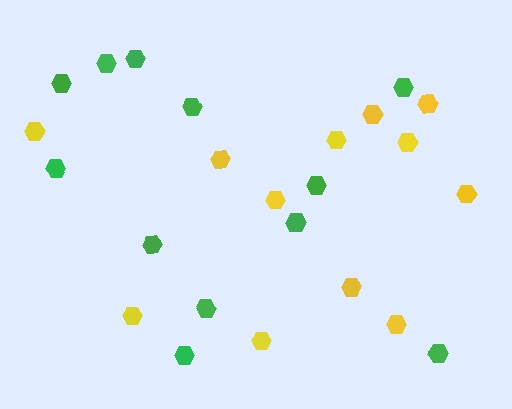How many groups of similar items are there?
There are 2 groups: one group of green hexagons (12) and one group of yellow hexagons (12).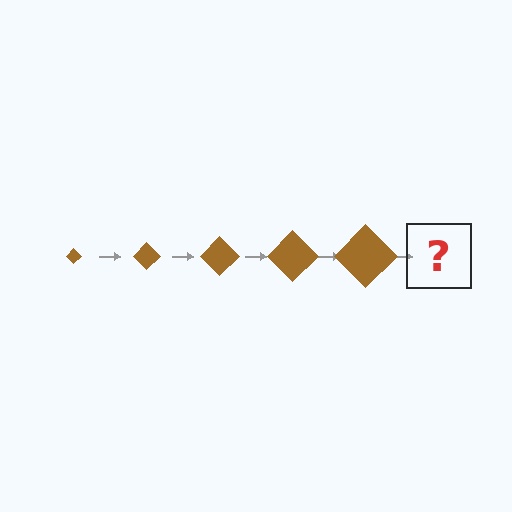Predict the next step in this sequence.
The next step is a brown diamond, larger than the previous one.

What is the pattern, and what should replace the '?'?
The pattern is that the diamond gets progressively larger each step. The '?' should be a brown diamond, larger than the previous one.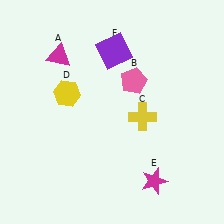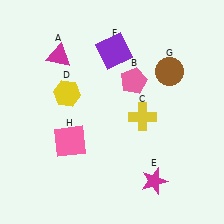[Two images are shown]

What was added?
A brown circle (G), a pink square (H) were added in Image 2.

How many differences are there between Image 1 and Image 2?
There are 2 differences between the two images.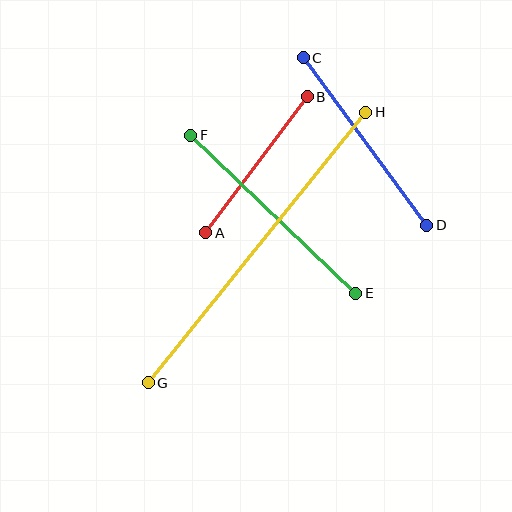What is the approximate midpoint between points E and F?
The midpoint is at approximately (273, 214) pixels.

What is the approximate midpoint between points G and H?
The midpoint is at approximately (257, 247) pixels.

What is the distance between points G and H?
The distance is approximately 347 pixels.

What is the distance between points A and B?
The distance is approximately 169 pixels.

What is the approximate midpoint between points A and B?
The midpoint is at approximately (257, 165) pixels.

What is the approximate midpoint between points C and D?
The midpoint is at approximately (365, 142) pixels.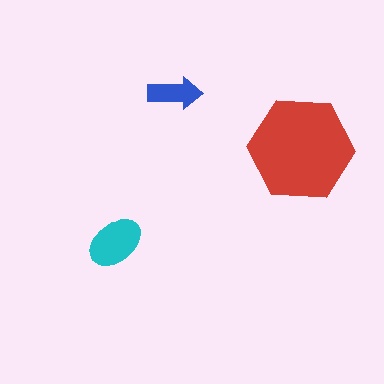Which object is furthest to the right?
The red hexagon is rightmost.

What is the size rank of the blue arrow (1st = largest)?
3rd.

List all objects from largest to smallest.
The red hexagon, the cyan ellipse, the blue arrow.